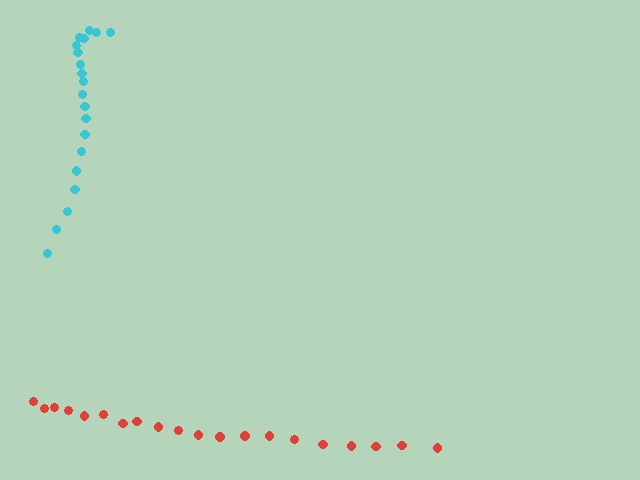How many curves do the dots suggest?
There are 2 distinct paths.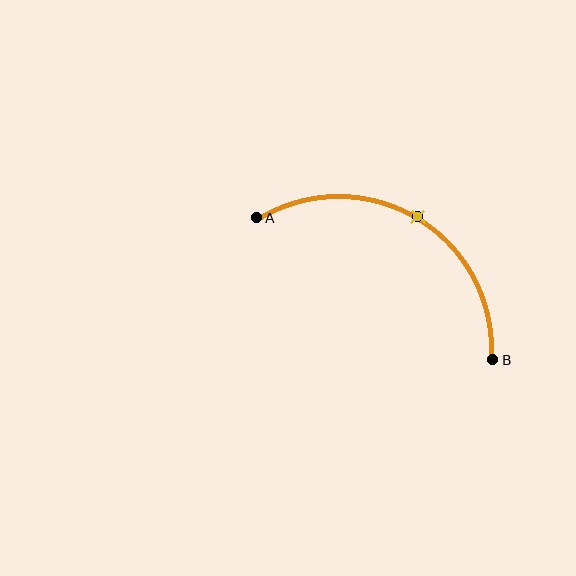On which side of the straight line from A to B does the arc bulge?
The arc bulges above the straight line connecting A and B.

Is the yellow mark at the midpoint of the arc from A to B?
Yes. The yellow mark lies on the arc at equal arc-length from both A and B — it is the arc midpoint.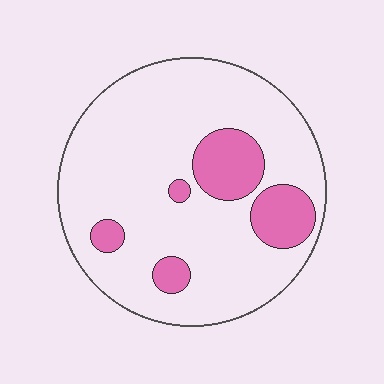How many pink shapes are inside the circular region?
5.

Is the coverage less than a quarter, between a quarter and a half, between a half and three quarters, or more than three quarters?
Less than a quarter.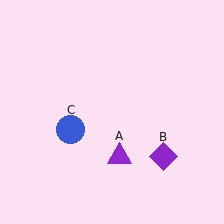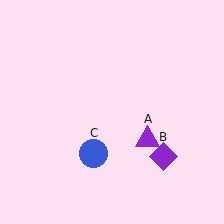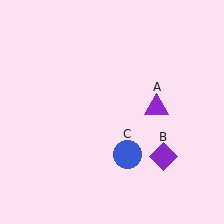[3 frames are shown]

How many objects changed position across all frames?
2 objects changed position: purple triangle (object A), blue circle (object C).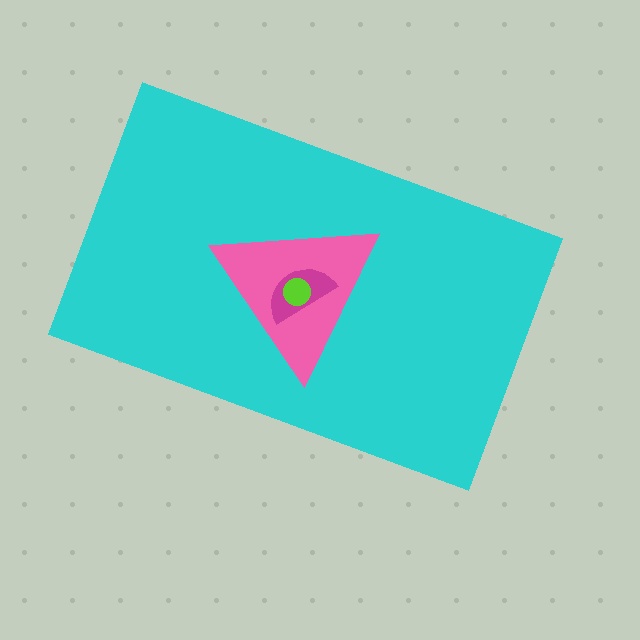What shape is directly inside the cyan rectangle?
The pink triangle.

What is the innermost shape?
The lime circle.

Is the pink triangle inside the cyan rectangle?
Yes.